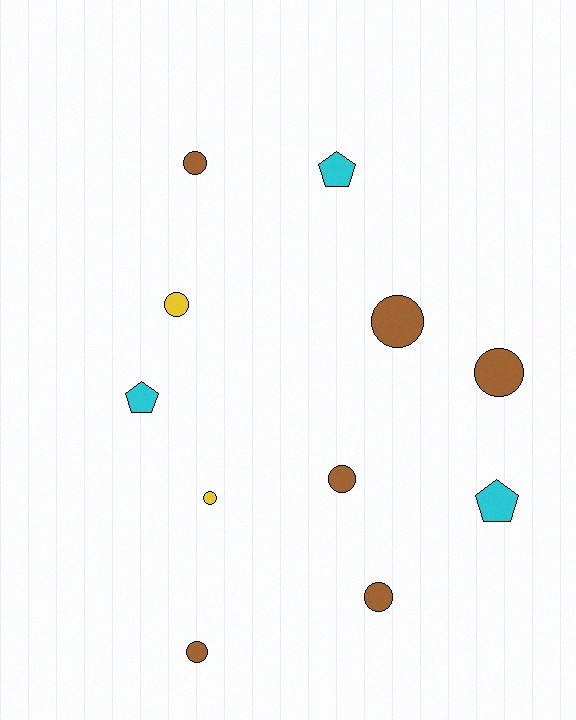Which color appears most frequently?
Brown, with 6 objects.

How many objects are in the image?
There are 11 objects.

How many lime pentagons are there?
There are no lime pentagons.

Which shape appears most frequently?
Circle, with 8 objects.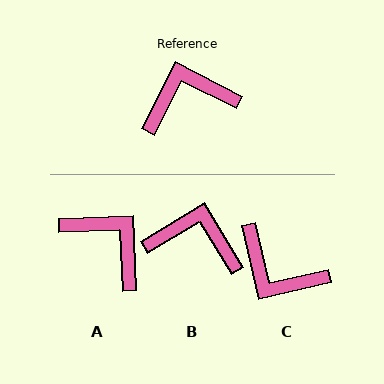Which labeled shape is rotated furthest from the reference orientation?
C, about 130 degrees away.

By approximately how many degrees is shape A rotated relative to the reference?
Approximately 61 degrees clockwise.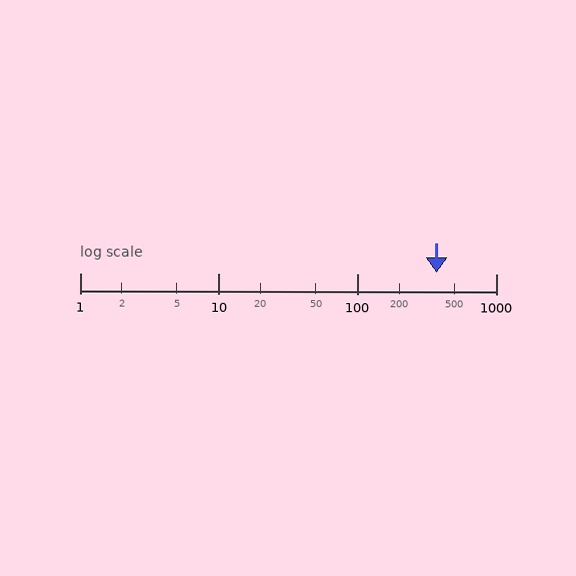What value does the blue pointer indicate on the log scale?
The pointer indicates approximately 370.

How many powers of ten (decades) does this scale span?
The scale spans 3 decades, from 1 to 1000.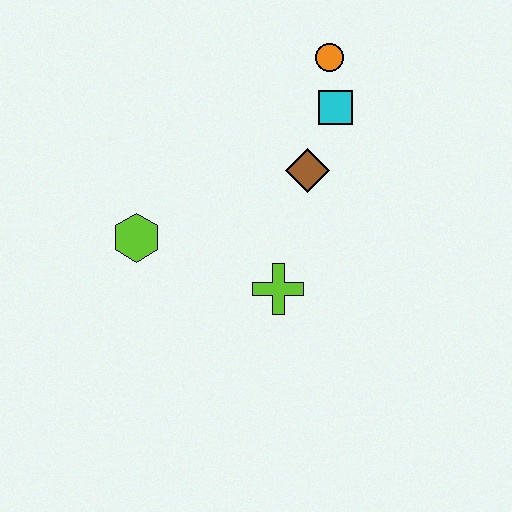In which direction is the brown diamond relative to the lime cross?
The brown diamond is above the lime cross.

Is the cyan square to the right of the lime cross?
Yes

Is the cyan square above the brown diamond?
Yes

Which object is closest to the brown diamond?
The cyan square is closest to the brown diamond.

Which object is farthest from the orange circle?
The lime hexagon is farthest from the orange circle.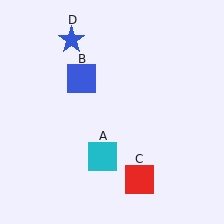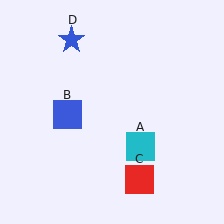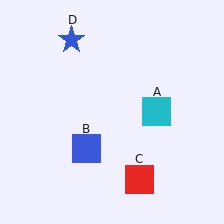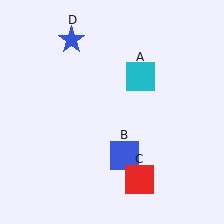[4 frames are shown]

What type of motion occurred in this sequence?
The cyan square (object A), blue square (object B) rotated counterclockwise around the center of the scene.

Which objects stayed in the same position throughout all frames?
Red square (object C) and blue star (object D) remained stationary.